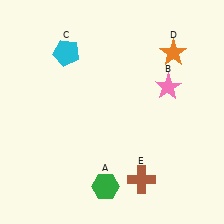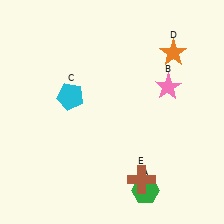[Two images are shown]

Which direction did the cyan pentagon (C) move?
The cyan pentagon (C) moved down.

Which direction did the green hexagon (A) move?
The green hexagon (A) moved right.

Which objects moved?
The objects that moved are: the green hexagon (A), the cyan pentagon (C).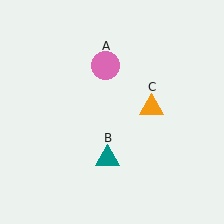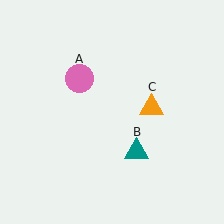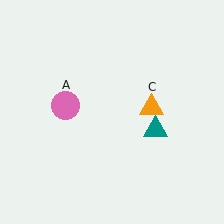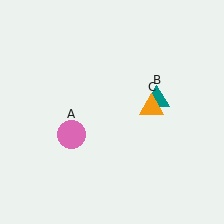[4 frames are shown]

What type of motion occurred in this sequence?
The pink circle (object A), teal triangle (object B) rotated counterclockwise around the center of the scene.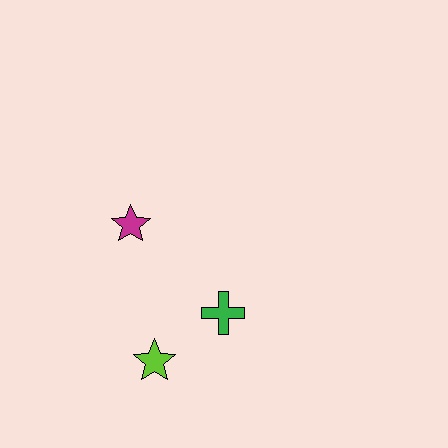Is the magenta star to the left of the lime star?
Yes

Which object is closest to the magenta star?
The green cross is closest to the magenta star.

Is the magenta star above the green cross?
Yes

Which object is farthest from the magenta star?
The lime star is farthest from the magenta star.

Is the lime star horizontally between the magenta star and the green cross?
Yes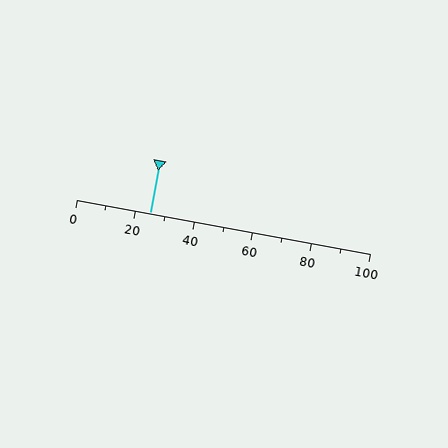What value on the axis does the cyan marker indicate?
The marker indicates approximately 25.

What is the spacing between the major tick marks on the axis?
The major ticks are spaced 20 apart.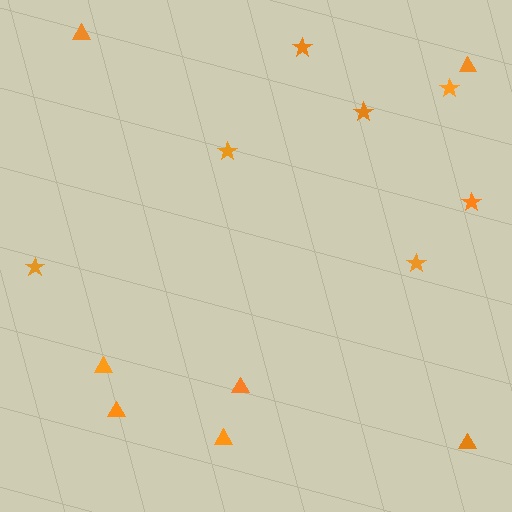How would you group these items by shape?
There are 2 groups: one group of triangles (7) and one group of stars (7).